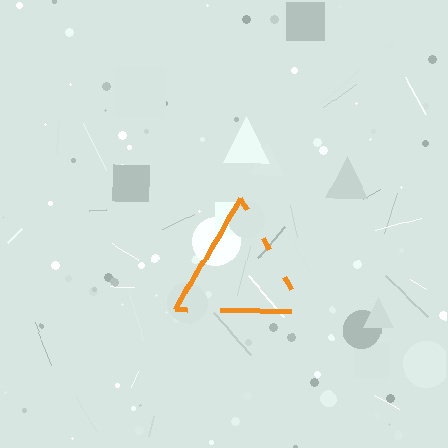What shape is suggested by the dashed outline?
The dashed outline suggests a triangle.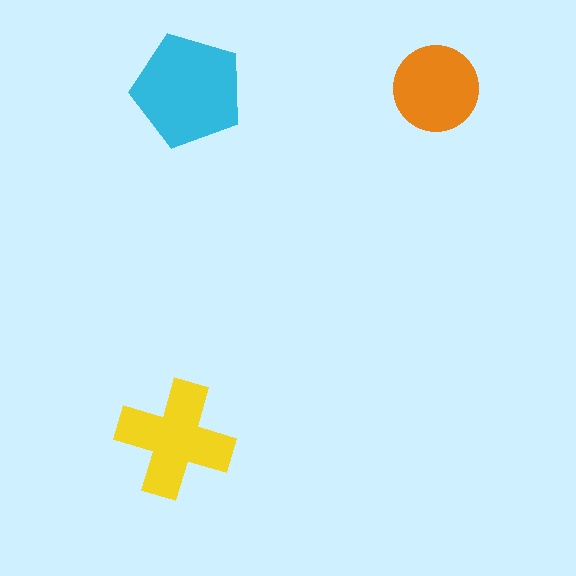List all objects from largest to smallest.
The cyan pentagon, the yellow cross, the orange circle.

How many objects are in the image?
There are 3 objects in the image.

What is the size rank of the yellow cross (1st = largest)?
2nd.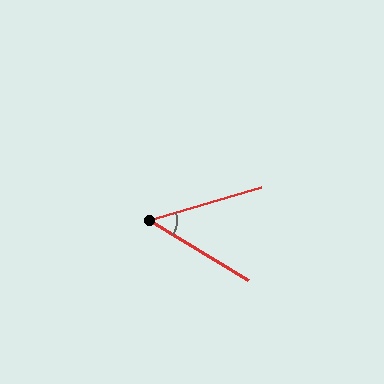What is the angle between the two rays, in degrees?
Approximately 47 degrees.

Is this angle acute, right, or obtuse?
It is acute.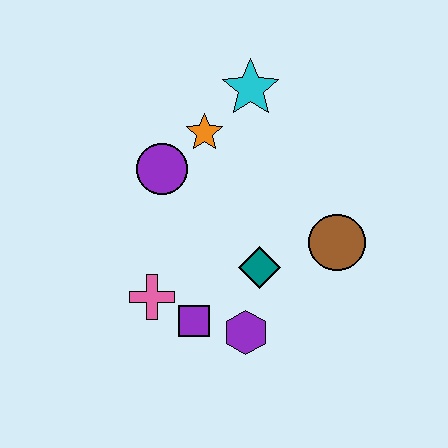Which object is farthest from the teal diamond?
The cyan star is farthest from the teal diamond.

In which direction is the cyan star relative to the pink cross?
The cyan star is above the pink cross.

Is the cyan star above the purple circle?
Yes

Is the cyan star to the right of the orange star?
Yes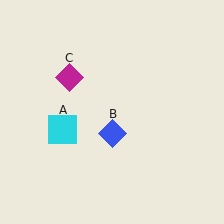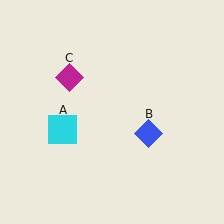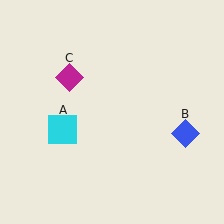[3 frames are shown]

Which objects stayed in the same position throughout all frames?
Cyan square (object A) and magenta diamond (object C) remained stationary.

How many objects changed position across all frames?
1 object changed position: blue diamond (object B).